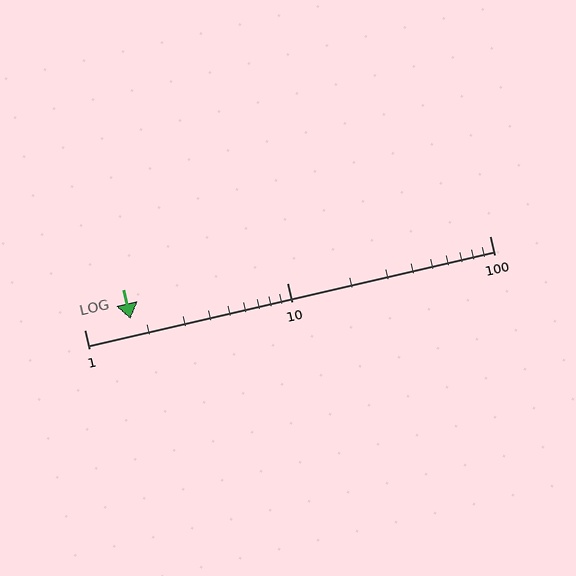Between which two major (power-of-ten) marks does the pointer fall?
The pointer is between 1 and 10.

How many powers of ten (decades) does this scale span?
The scale spans 2 decades, from 1 to 100.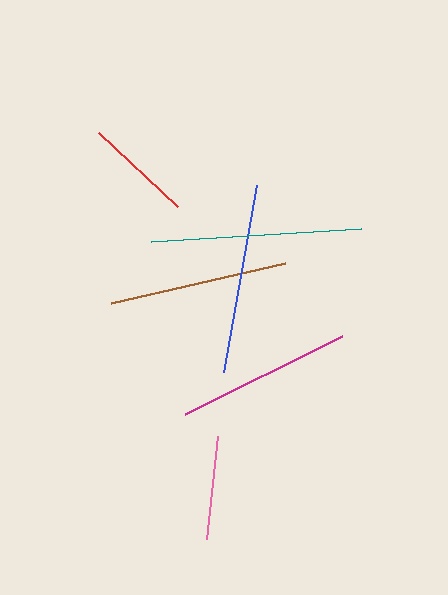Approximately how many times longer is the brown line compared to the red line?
The brown line is approximately 1.6 times the length of the red line.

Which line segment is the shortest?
The pink line is the shortest at approximately 104 pixels.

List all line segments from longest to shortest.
From longest to shortest: teal, blue, brown, magenta, red, pink.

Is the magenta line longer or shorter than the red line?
The magenta line is longer than the red line.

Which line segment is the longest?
The teal line is the longest at approximately 210 pixels.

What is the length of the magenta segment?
The magenta segment is approximately 176 pixels long.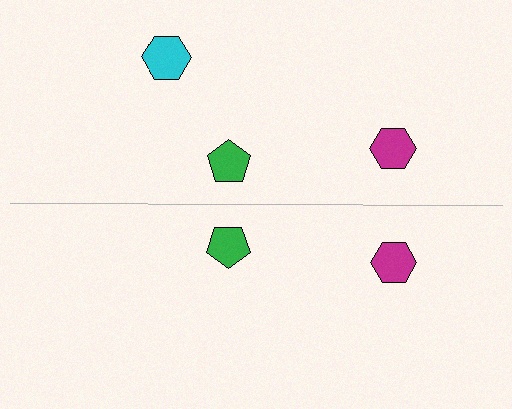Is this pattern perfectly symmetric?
No, the pattern is not perfectly symmetric. A cyan hexagon is missing from the bottom side.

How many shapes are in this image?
There are 5 shapes in this image.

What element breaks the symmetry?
A cyan hexagon is missing from the bottom side.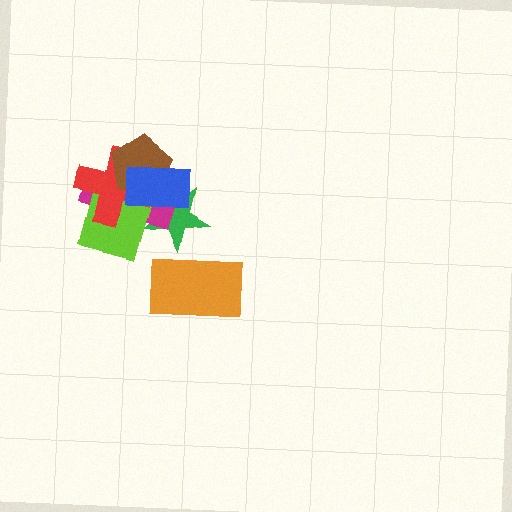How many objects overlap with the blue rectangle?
5 objects overlap with the blue rectangle.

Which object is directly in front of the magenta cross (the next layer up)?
The lime diamond is directly in front of the magenta cross.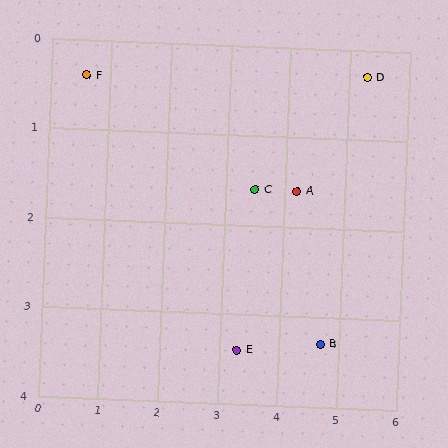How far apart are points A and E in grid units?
Points A and E are about 2.0 grid units apart.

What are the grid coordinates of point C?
Point C is at approximately (3.5, 1.6).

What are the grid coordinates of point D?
Point D is at approximately (5.3, 0.3).